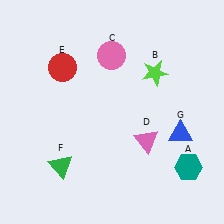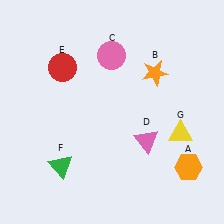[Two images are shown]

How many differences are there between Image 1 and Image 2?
There are 3 differences between the two images.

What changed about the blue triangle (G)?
In Image 1, G is blue. In Image 2, it changed to yellow.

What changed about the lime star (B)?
In Image 1, B is lime. In Image 2, it changed to orange.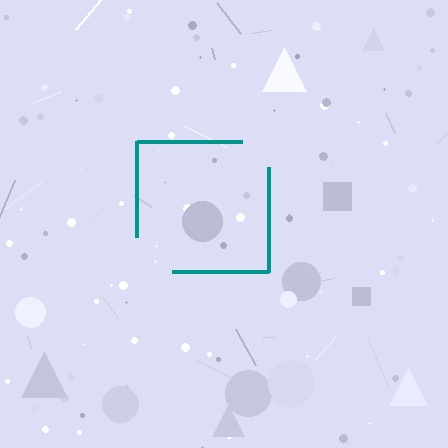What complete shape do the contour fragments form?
The contour fragments form a square.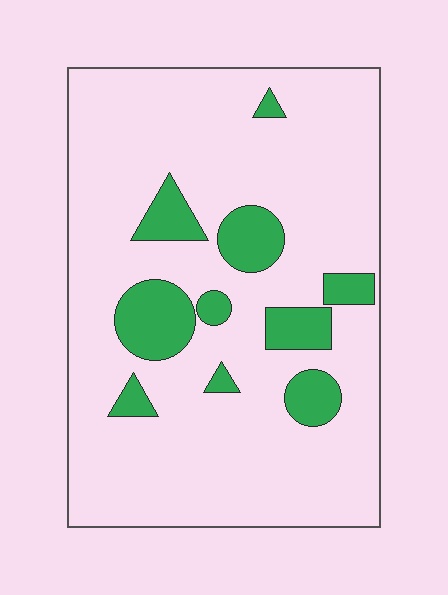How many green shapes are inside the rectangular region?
10.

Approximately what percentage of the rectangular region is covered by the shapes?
Approximately 15%.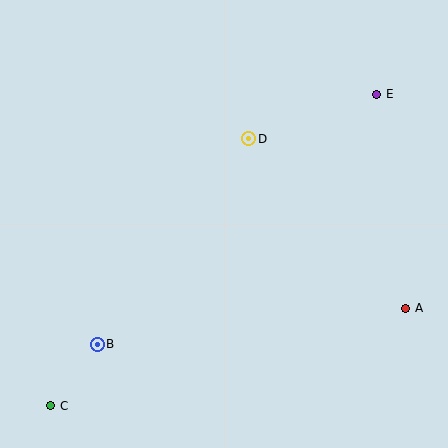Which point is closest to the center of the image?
Point D at (249, 139) is closest to the center.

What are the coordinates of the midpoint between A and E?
The midpoint between A and E is at (391, 201).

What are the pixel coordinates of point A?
Point A is at (406, 308).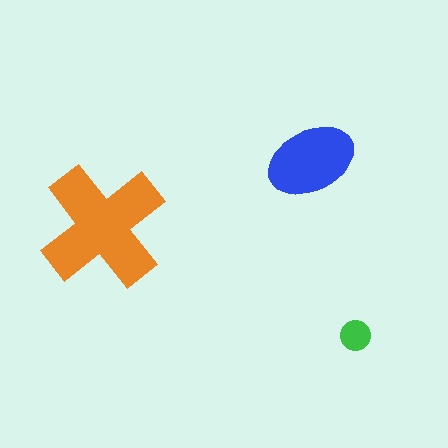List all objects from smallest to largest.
The green circle, the blue ellipse, the orange cross.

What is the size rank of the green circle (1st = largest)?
3rd.